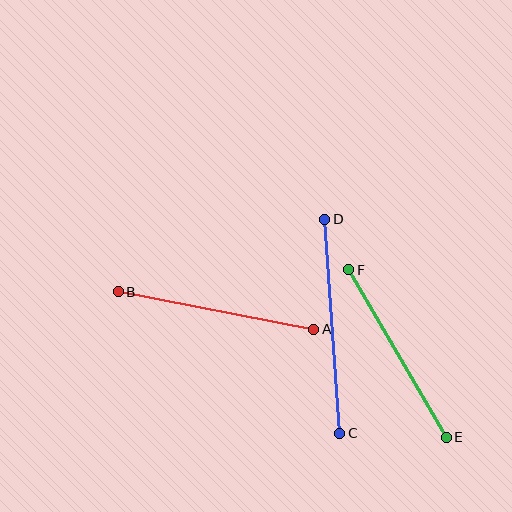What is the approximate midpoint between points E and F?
The midpoint is at approximately (397, 354) pixels.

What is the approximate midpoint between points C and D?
The midpoint is at approximately (332, 326) pixels.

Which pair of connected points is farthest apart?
Points C and D are farthest apart.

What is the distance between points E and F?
The distance is approximately 194 pixels.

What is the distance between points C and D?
The distance is approximately 214 pixels.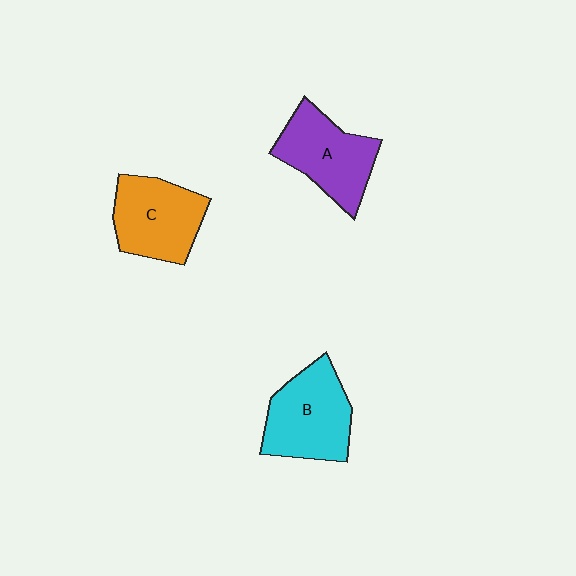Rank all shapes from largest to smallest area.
From largest to smallest: B (cyan), A (purple), C (orange).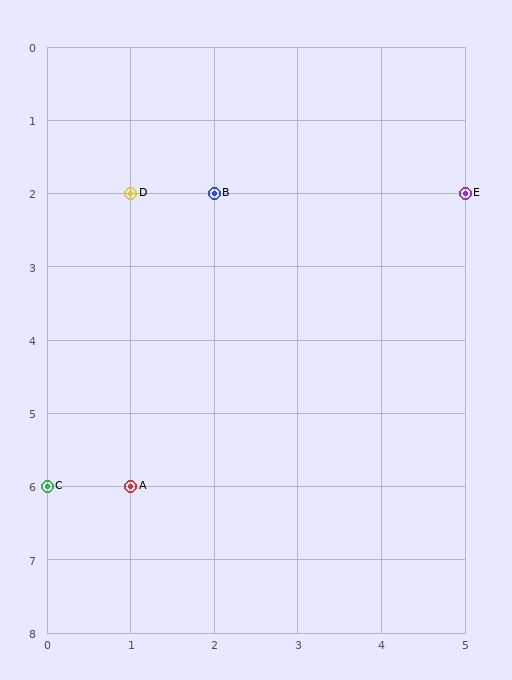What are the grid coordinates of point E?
Point E is at grid coordinates (5, 2).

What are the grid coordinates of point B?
Point B is at grid coordinates (2, 2).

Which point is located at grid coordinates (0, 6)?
Point C is at (0, 6).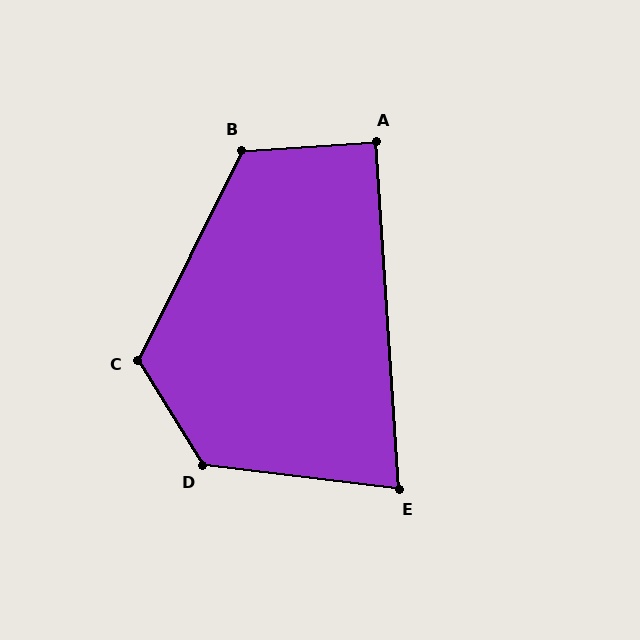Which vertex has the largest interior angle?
D, at approximately 129 degrees.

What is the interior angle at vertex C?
Approximately 122 degrees (obtuse).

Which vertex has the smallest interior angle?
E, at approximately 79 degrees.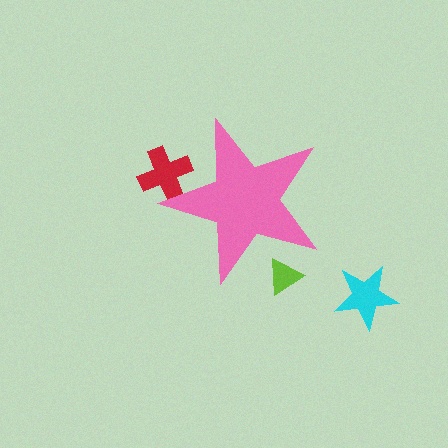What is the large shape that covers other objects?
A pink star.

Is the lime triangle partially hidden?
Yes, the lime triangle is partially hidden behind the pink star.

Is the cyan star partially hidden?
No, the cyan star is fully visible.